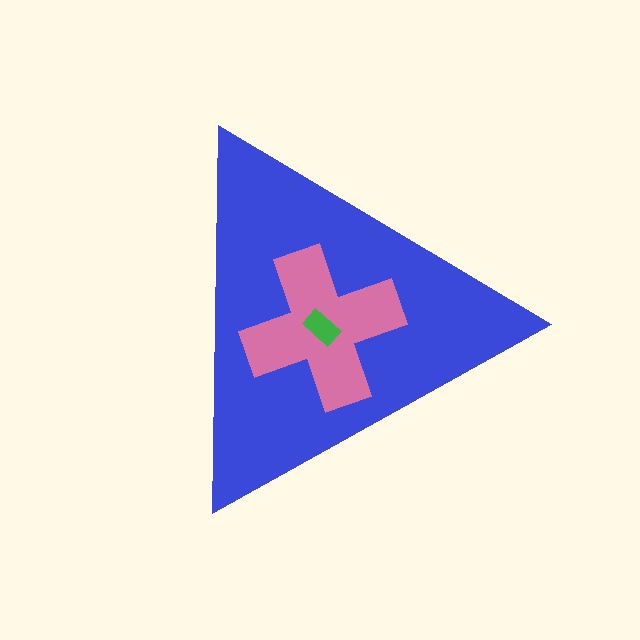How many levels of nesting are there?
3.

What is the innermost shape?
The green rectangle.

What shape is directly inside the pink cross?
The green rectangle.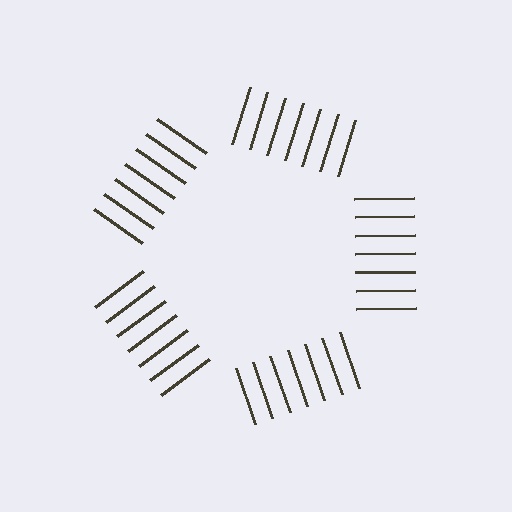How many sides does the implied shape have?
5 sides — the line-ends trace a pentagon.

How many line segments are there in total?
35 — 7 along each of the 5 edges.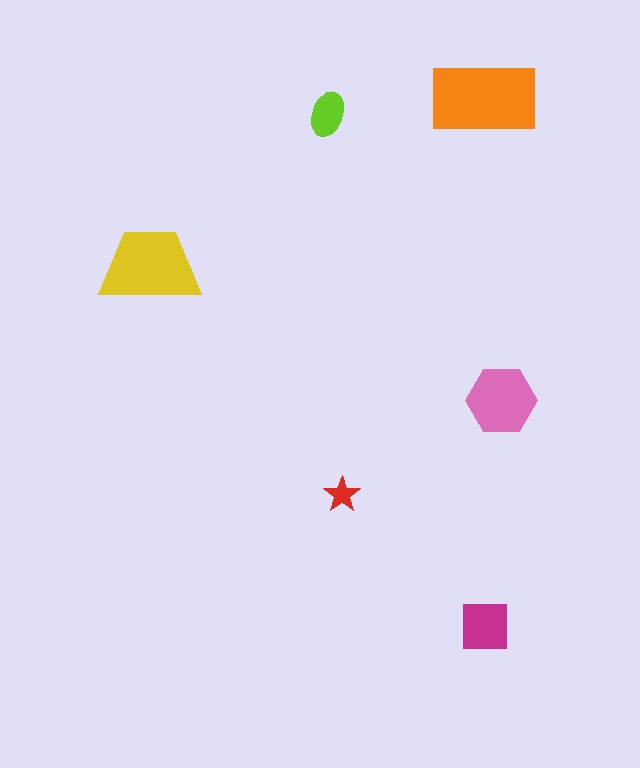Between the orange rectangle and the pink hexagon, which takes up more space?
The orange rectangle.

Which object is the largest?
The orange rectangle.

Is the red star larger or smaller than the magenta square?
Smaller.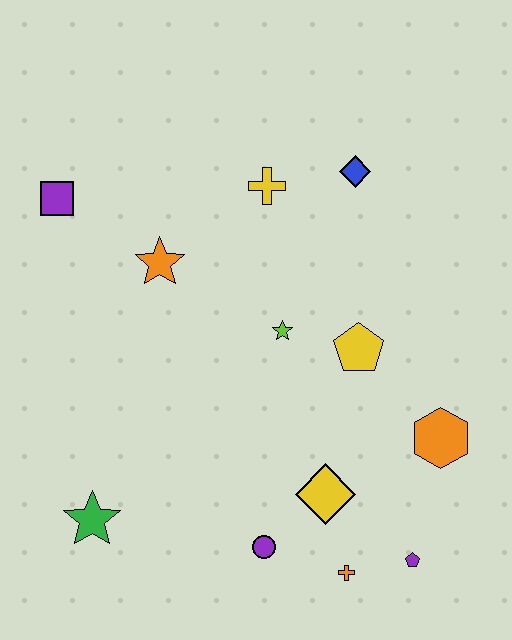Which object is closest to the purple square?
The orange star is closest to the purple square.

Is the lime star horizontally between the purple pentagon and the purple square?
Yes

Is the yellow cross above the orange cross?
Yes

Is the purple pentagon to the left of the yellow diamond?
No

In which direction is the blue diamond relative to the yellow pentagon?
The blue diamond is above the yellow pentagon.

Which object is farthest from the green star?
The blue diamond is farthest from the green star.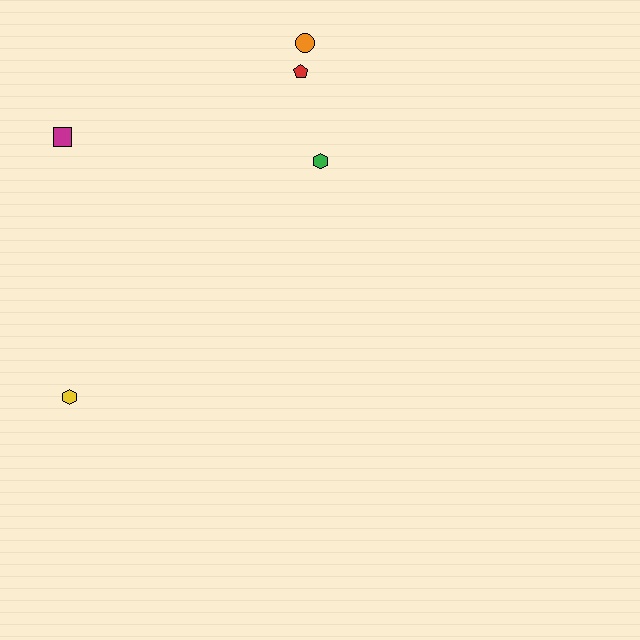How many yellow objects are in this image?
There is 1 yellow object.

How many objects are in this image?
There are 5 objects.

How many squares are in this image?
There is 1 square.